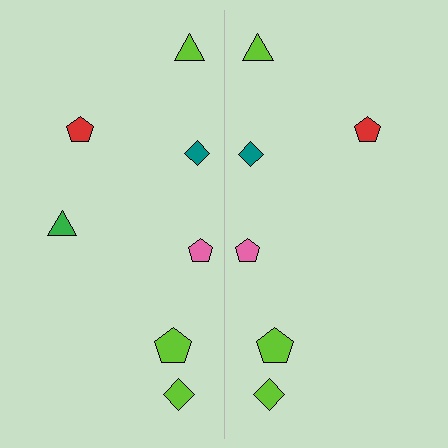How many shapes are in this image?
There are 13 shapes in this image.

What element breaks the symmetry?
A green triangle is missing from the right side.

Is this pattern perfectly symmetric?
No, the pattern is not perfectly symmetric. A green triangle is missing from the right side.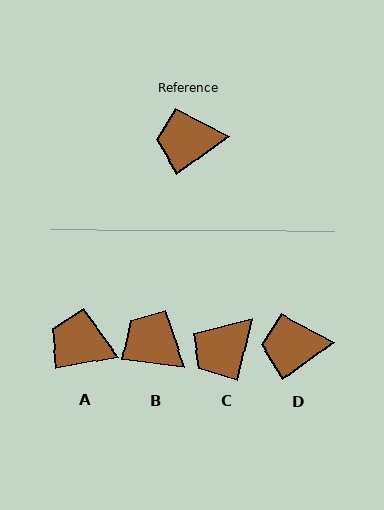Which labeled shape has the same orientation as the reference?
D.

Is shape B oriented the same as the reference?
No, it is off by about 43 degrees.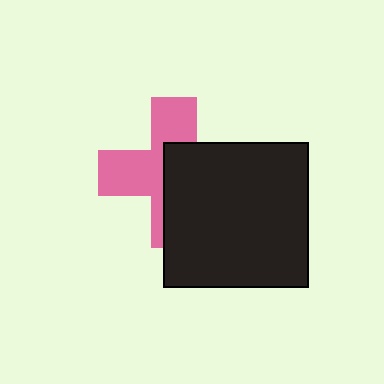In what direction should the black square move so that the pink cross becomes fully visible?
The black square should move right. That is the shortest direction to clear the overlap and leave the pink cross fully visible.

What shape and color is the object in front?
The object in front is a black square.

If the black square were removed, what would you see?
You would see the complete pink cross.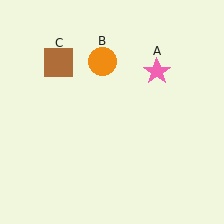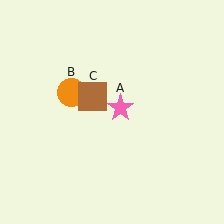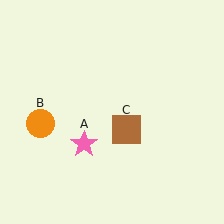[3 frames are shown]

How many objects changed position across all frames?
3 objects changed position: pink star (object A), orange circle (object B), brown square (object C).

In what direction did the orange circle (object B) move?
The orange circle (object B) moved down and to the left.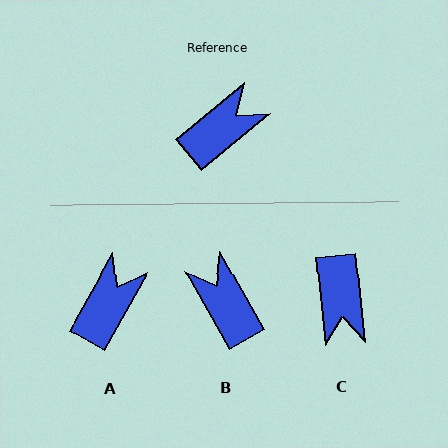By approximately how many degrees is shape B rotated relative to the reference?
Approximately 80 degrees counter-clockwise.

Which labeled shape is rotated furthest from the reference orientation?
C, about 125 degrees away.